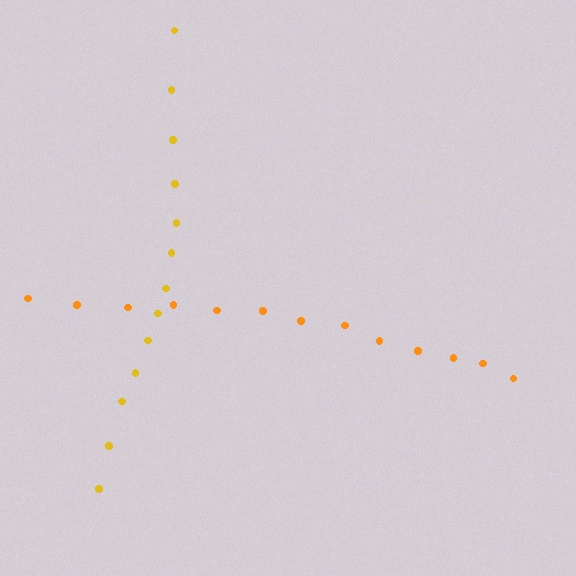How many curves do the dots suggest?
There are 2 distinct paths.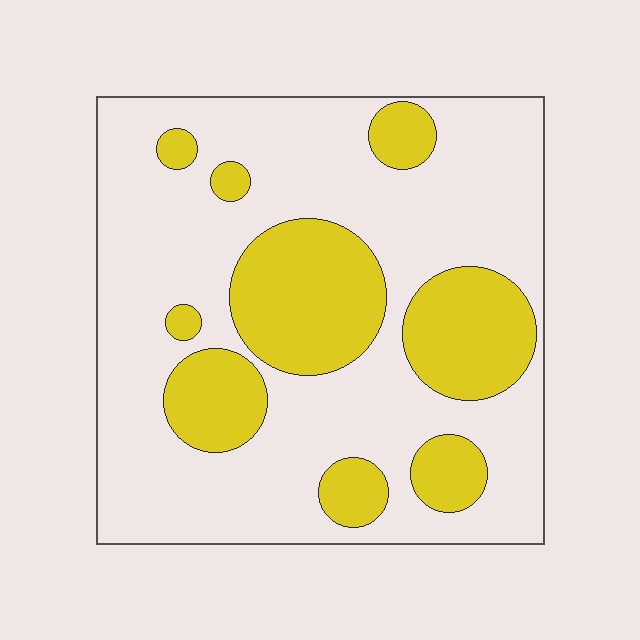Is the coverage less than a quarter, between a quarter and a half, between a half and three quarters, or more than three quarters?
Between a quarter and a half.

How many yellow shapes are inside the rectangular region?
9.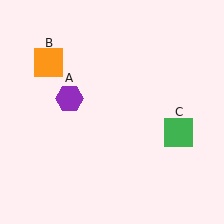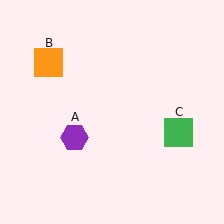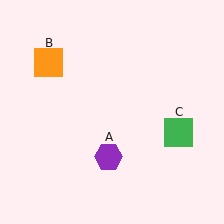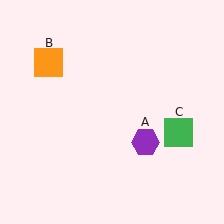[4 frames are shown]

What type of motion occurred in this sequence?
The purple hexagon (object A) rotated counterclockwise around the center of the scene.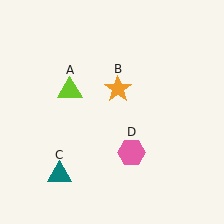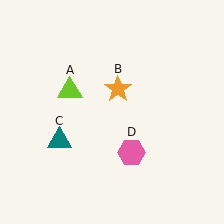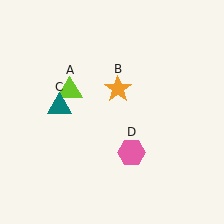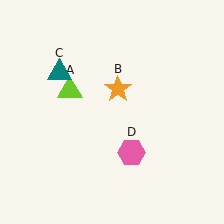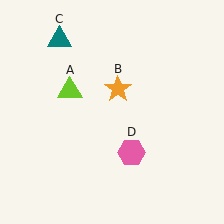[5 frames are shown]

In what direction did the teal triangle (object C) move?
The teal triangle (object C) moved up.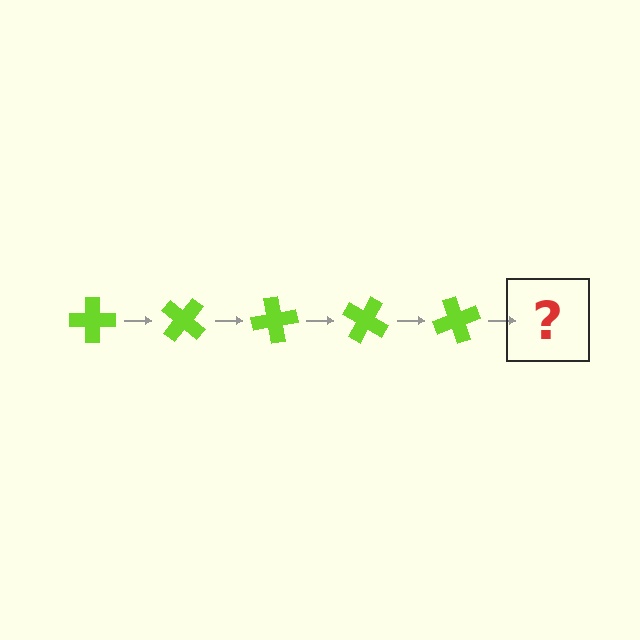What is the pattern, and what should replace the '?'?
The pattern is that the cross rotates 40 degrees each step. The '?' should be a lime cross rotated 200 degrees.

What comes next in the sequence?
The next element should be a lime cross rotated 200 degrees.